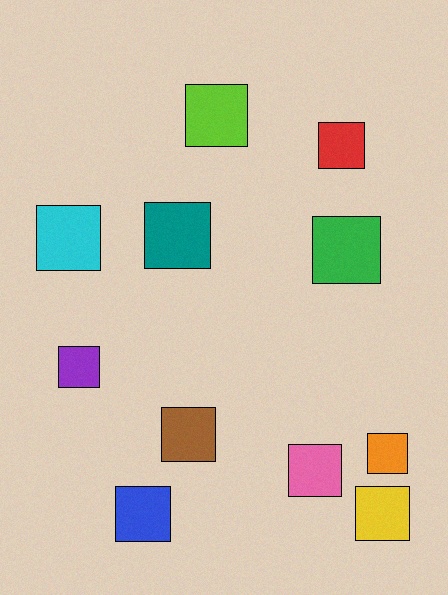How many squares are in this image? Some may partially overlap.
There are 11 squares.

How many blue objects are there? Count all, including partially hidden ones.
There is 1 blue object.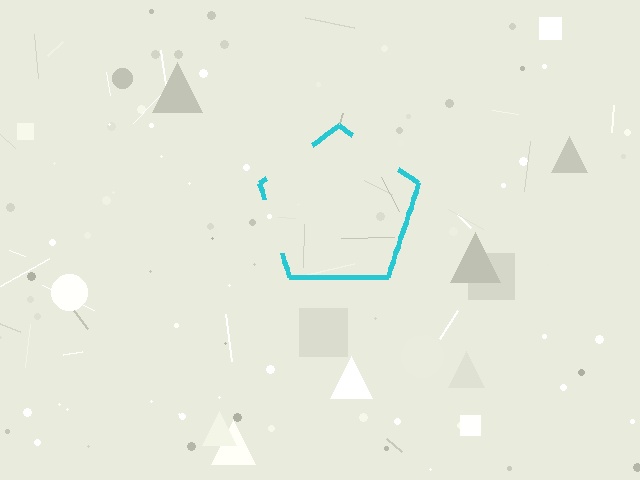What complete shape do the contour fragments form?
The contour fragments form a pentagon.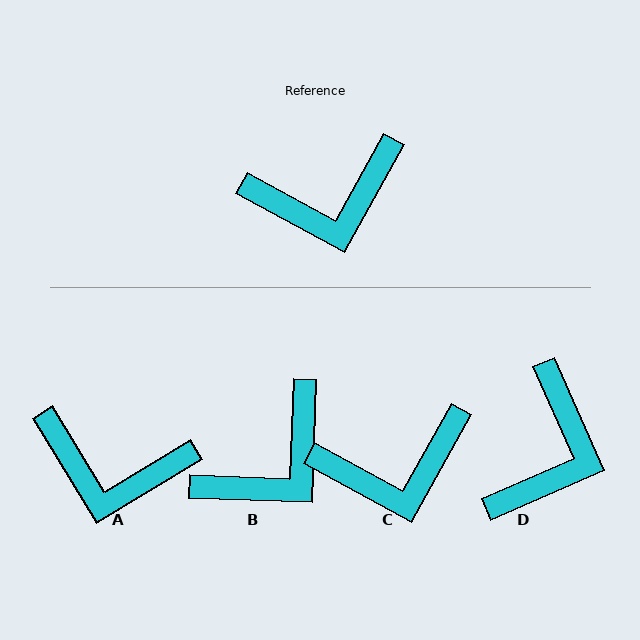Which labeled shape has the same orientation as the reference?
C.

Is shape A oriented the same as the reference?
No, it is off by about 30 degrees.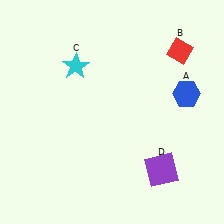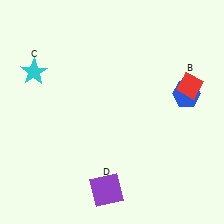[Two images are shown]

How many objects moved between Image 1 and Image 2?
3 objects moved between the two images.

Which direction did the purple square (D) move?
The purple square (D) moved left.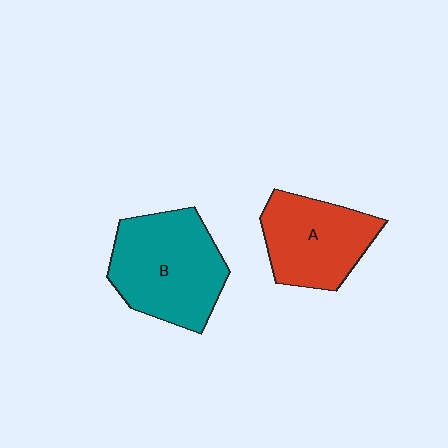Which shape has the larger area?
Shape B (teal).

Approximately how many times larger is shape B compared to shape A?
Approximately 1.3 times.